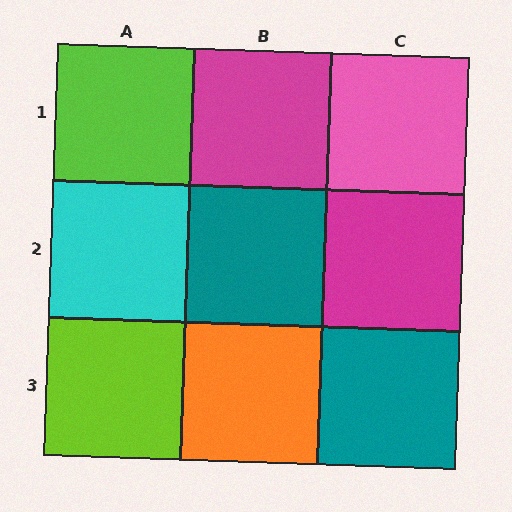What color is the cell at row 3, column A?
Lime.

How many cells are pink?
1 cell is pink.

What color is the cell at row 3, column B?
Orange.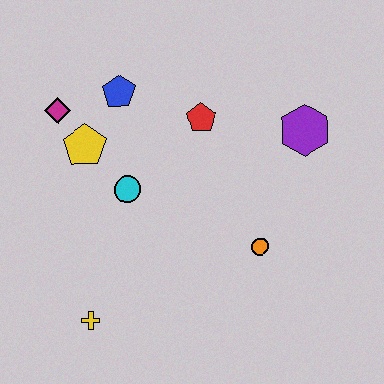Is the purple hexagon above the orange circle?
Yes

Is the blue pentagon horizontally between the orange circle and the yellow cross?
Yes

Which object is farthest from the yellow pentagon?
The purple hexagon is farthest from the yellow pentagon.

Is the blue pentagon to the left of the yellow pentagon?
No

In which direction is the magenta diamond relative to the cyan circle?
The magenta diamond is above the cyan circle.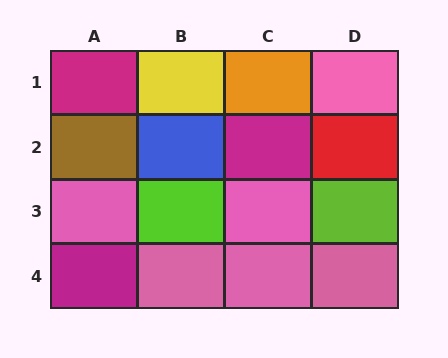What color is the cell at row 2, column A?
Brown.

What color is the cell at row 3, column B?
Lime.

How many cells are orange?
1 cell is orange.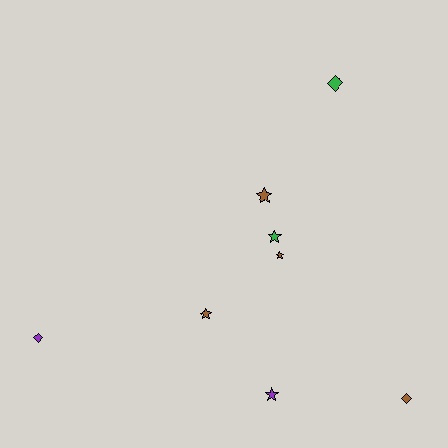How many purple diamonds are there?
There is 1 purple diamond.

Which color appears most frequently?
Brown, with 4 objects.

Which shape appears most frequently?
Star, with 5 objects.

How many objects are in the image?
There are 8 objects.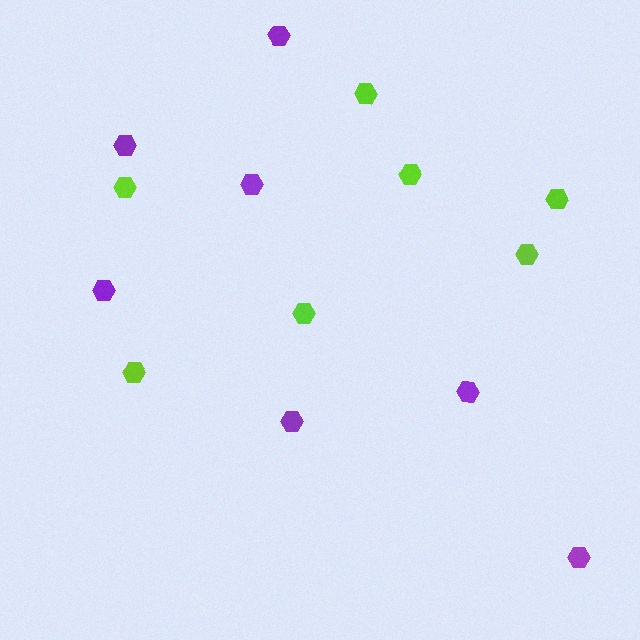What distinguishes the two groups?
There are 2 groups: one group of purple hexagons (7) and one group of lime hexagons (7).